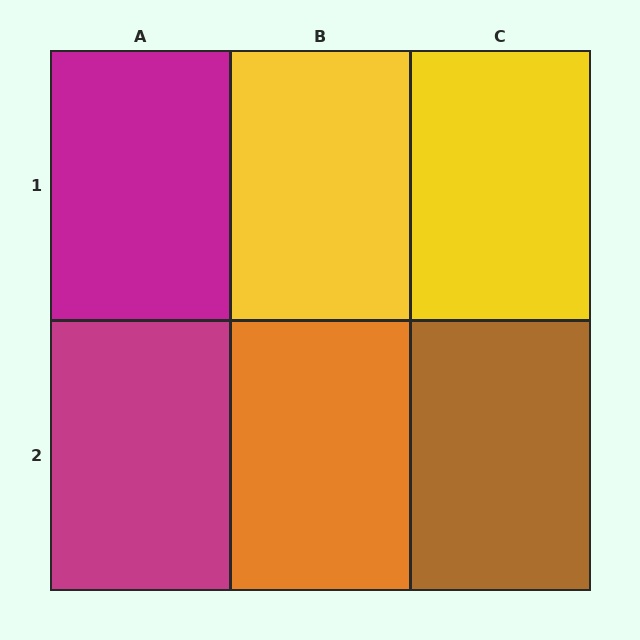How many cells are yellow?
2 cells are yellow.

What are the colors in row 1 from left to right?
Magenta, yellow, yellow.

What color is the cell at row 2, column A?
Magenta.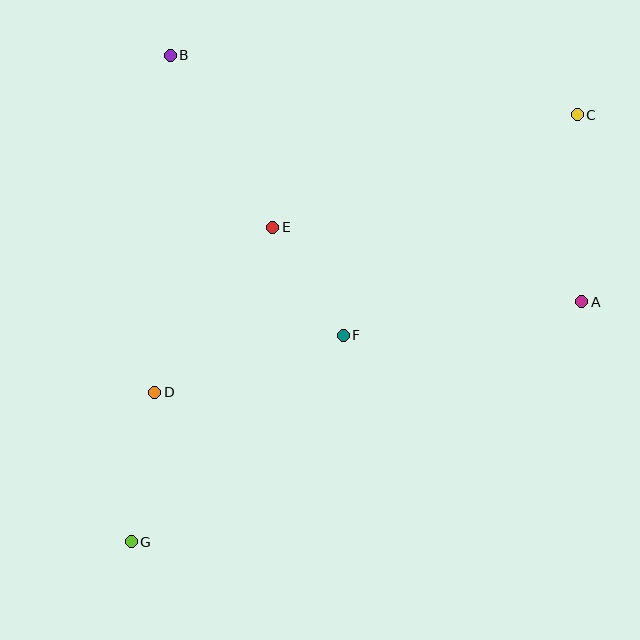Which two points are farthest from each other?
Points C and G are farthest from each other.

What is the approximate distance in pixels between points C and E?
The distance between C and E is approximately 325 pixels.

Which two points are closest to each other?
Points E and F are closest to each other.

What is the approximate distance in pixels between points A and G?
The distance between A and G is approximately 511 pixels.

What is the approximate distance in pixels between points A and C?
The distance between A and C is approximately 187 pixels.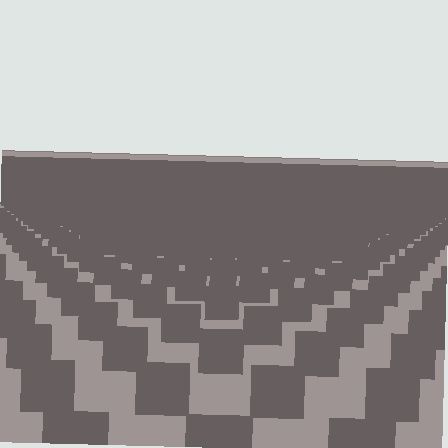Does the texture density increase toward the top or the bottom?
Density increases toward the top.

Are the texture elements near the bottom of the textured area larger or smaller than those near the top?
Larger. Near the bottom, elements are closer to the viewer and appear at a bigger on-screen size.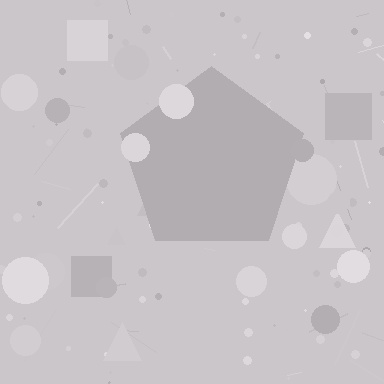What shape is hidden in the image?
A pentagon is hidden in the image.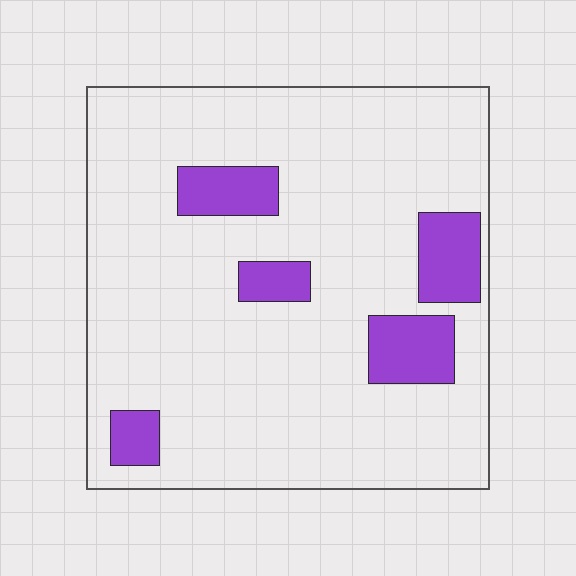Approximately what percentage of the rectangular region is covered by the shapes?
Approximately 15%.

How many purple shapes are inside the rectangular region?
5.